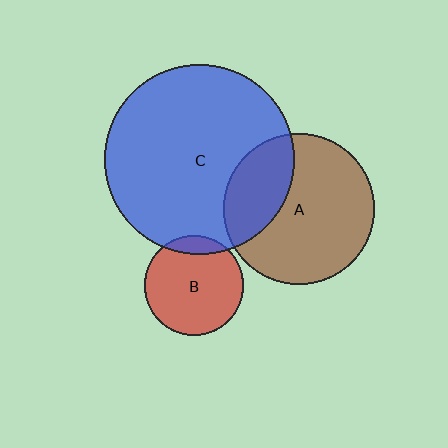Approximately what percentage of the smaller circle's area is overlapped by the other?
Approximately 10%.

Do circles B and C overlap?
Yes.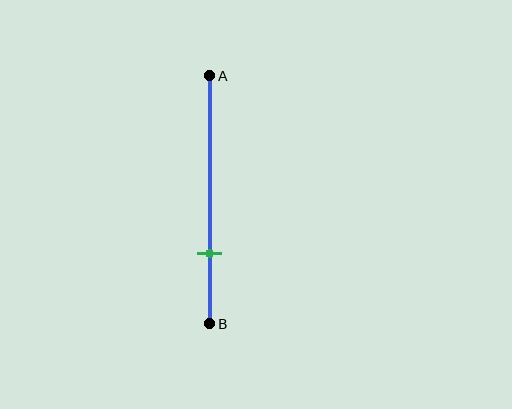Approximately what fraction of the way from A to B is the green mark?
The green mark is approximately 70% of the way from A to B.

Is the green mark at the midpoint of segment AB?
No, the mark is at about 70% from A, not at the 50% midpoint.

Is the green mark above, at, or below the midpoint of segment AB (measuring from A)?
The green mark is below the midpoint of segment AB.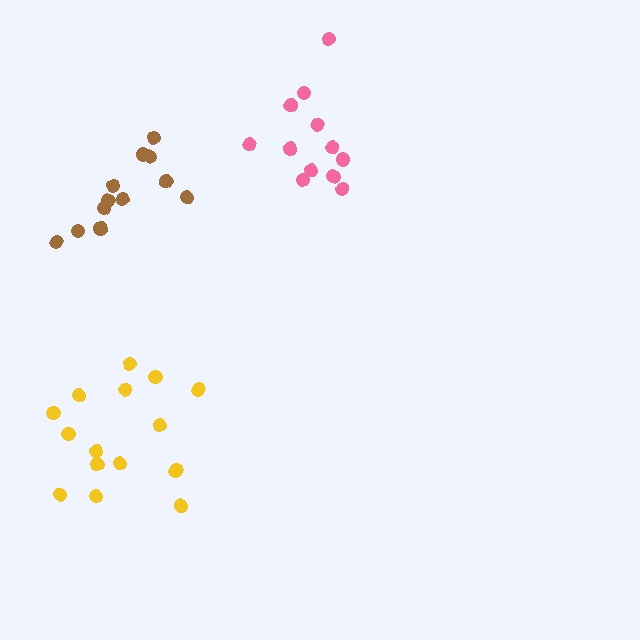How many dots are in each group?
Group 1: 12 dots, Group 2: 12 dots, Group 3: 15 dots (39 total).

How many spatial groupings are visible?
There are 3 spatial groupings.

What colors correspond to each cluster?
The clusters are colored: brown, pink, yellow.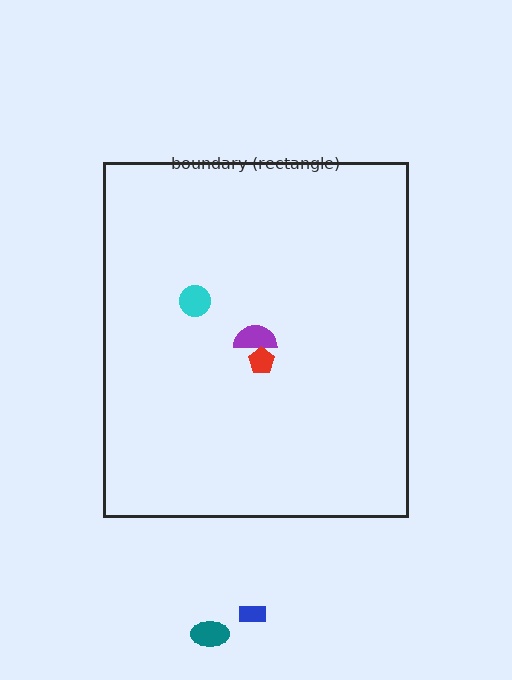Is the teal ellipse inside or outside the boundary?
Outside.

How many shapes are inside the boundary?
3 inside, 2 outside.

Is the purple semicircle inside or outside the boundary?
Inside.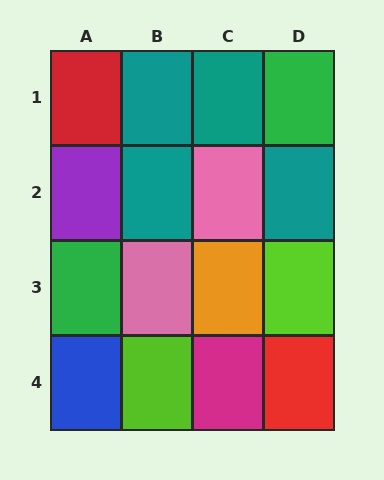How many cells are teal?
4 cells are teal.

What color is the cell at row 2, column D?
Teal.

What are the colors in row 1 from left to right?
Red, teal, teal, green.